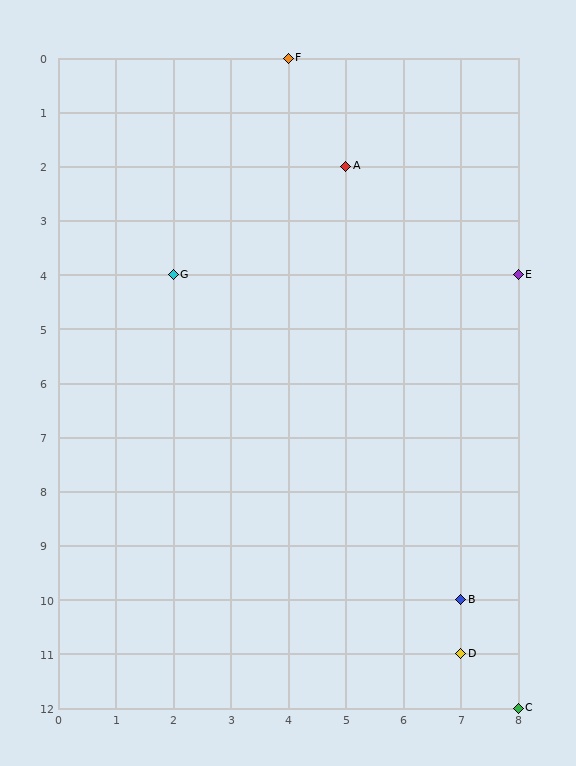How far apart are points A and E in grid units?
Points A and E are 3 columns and 2 rows apart (about 3.6 grid units diagonally).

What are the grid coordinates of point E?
Point E is at grid coordinates (8, 4).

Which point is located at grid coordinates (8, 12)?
Point C is at (8, 12).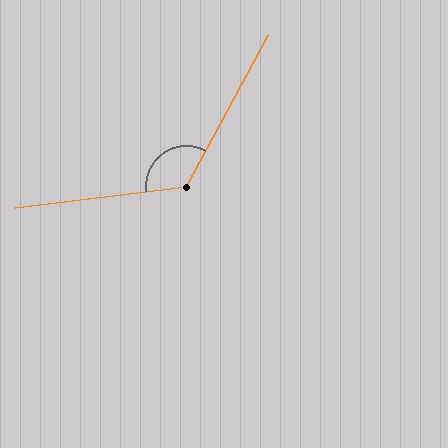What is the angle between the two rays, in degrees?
Approximately 125 degrees.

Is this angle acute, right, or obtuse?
It is obtuse.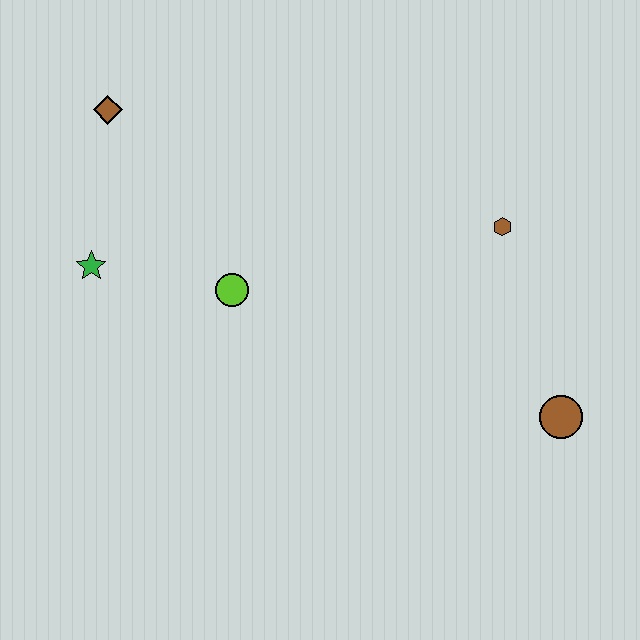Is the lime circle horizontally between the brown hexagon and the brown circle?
No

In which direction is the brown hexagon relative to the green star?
The brown hexagon is to the right of the green star.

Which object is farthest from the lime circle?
The brown circle is farthest from the lime circle.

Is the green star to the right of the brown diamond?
No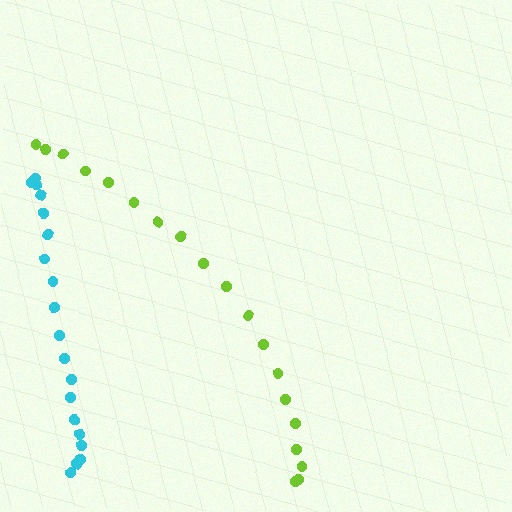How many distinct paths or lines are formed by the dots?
There are 2 distinct paths.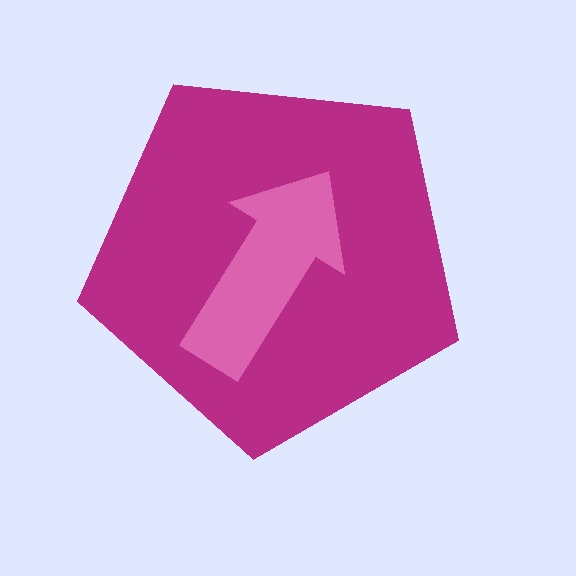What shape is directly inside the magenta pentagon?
The pink arrow.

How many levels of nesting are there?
2.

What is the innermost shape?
The pink arrow.